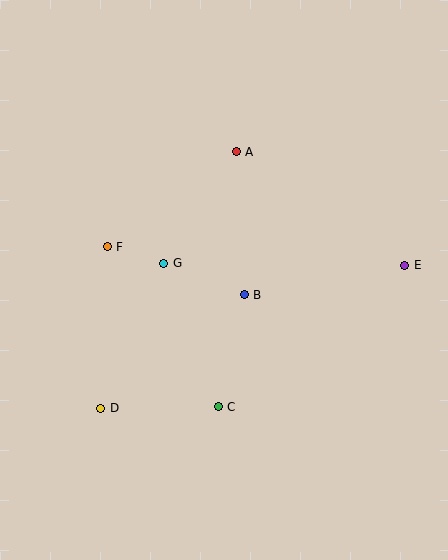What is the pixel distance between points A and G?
The distance between A and G is 133 pixels.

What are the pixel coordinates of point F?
Point F is at (107, 247).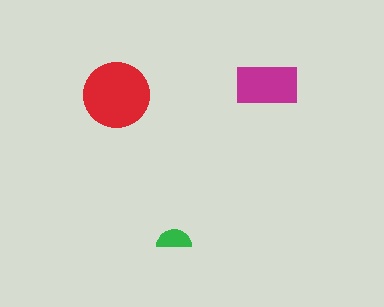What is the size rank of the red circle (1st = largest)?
1st.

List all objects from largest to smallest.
The red circle, the magenta rectangle, the green semicircle.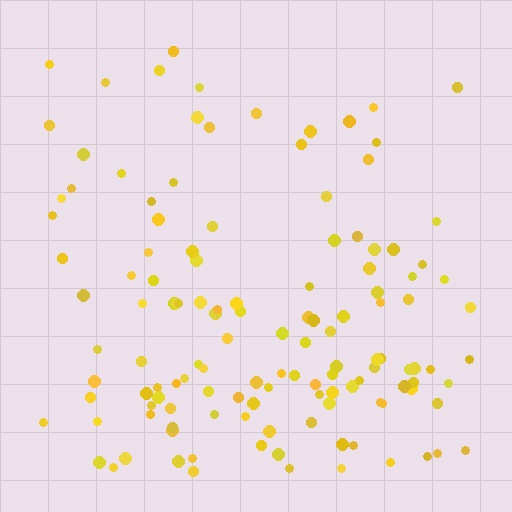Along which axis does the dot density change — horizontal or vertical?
Vertical.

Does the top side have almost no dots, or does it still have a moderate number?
Still a moderate number, just noticeably fewer than the bottom.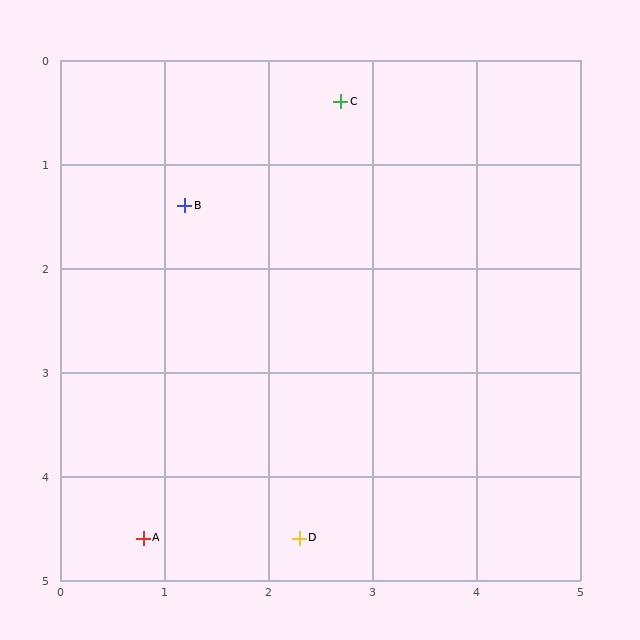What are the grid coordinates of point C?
Point C is at approximately (2.7, 0.4).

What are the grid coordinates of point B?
Point B is at approximately (1.2, 1.4).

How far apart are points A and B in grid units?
Points A and B are about 3.2 grid units apart.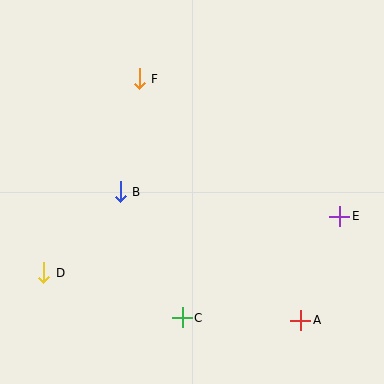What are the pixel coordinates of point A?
Point A is at (301, 320).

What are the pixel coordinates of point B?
Point B is at (120, 192).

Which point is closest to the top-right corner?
Point E is closest to the top-right corner.